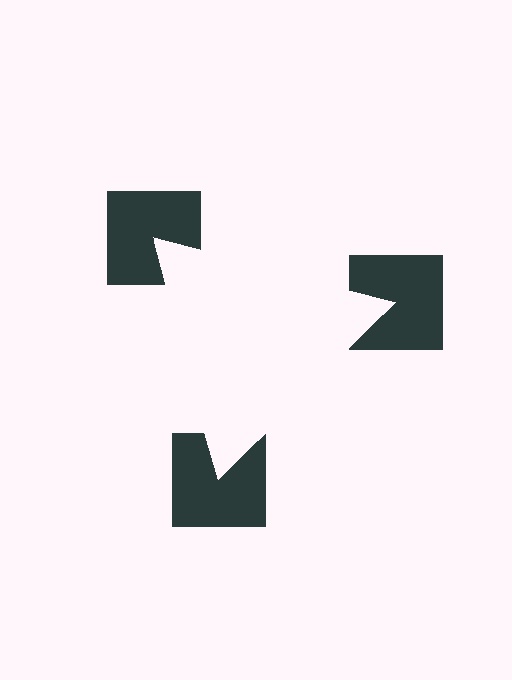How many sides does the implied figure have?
3 sides.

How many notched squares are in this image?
There are 3 — one at each vertex of the illusory triangle.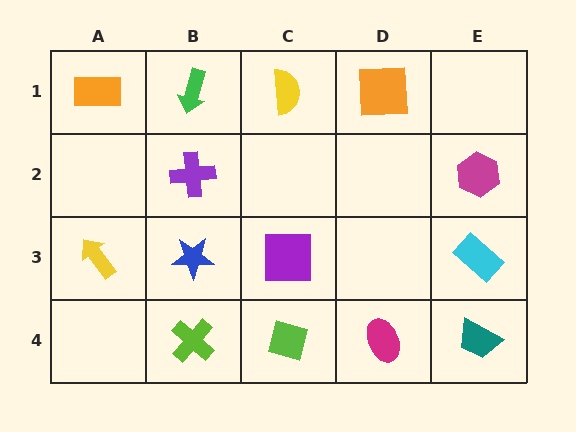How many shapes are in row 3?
4 shapes.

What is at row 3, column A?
A yellow arrow.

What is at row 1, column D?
An orange square.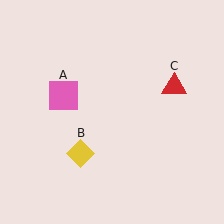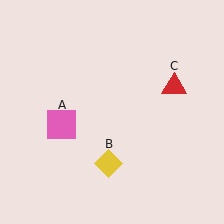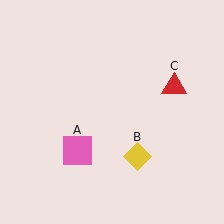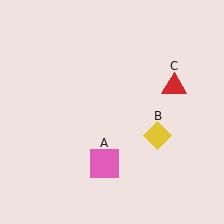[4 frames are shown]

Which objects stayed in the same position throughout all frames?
Red triangle (object C) remained stationary.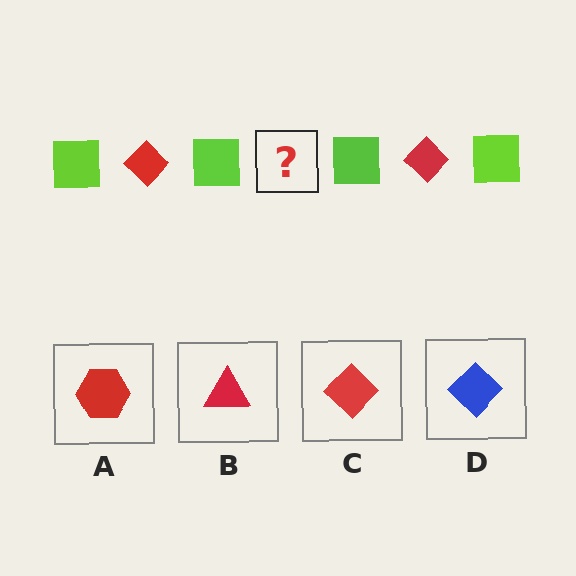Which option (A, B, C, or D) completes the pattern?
C.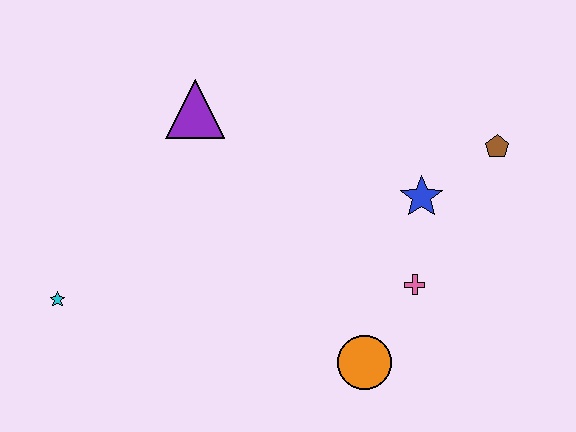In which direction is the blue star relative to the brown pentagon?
The blue star is to the left of the brown pentagon.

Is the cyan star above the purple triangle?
No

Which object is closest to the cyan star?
The purple triangle is closest to the cyan star.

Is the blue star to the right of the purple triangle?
Yes